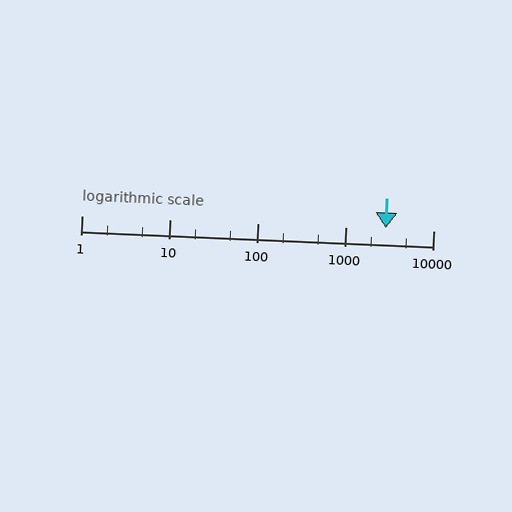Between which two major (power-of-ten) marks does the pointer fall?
The pointer is between 1000 and 10000.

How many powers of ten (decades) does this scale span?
The scale spans 4 decades, from 1 to 10000.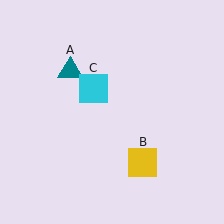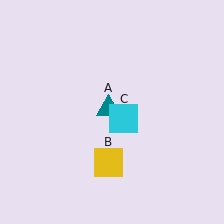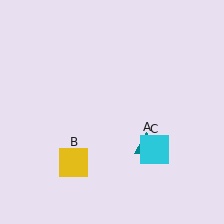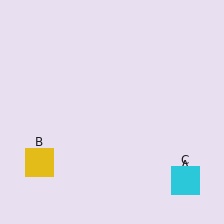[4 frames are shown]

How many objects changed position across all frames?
3 objects changed position: teal triangle (object A), yellow square (object B), cyan square (object C).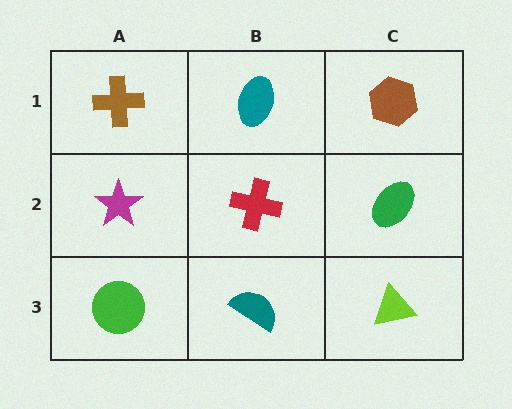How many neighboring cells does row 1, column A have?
2.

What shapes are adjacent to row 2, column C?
A brown hexagon (row 1, column C), a lime triangle (row 3, column C), a red cross (row 2, column B).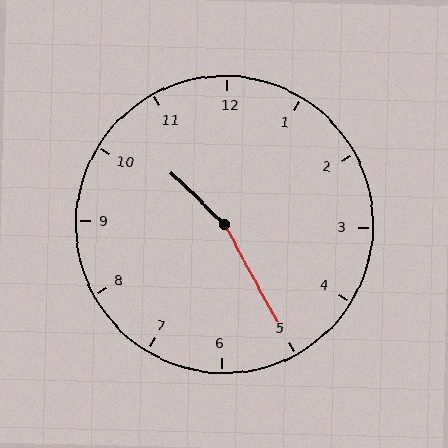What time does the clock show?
10:25.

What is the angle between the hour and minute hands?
Approximately 162 degrees.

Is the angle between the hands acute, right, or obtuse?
It is obtuse.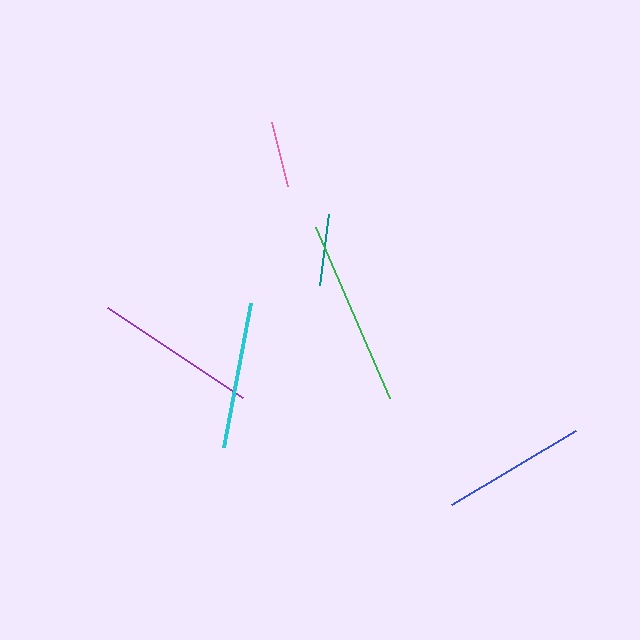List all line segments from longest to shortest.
From longest to shortest: green, purple, cyan, blue, teal, pink.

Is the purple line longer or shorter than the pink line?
The purple line is longer than the pink line.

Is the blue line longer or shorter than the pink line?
The blue line is longer than the pink line.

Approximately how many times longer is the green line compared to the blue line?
The green line is approximately 1.3 times the length of the blue line.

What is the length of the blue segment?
The blue segment is approximately 144 pixels long.